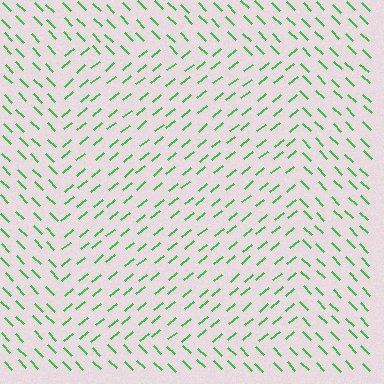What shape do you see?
I see a rectangle.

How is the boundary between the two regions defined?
The boundary is defined purely by a change in line orientation (approximately 85 degrees difference). All lines are the same color and thickness.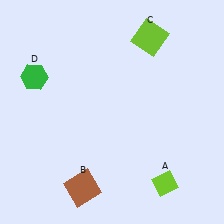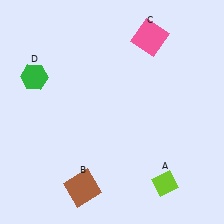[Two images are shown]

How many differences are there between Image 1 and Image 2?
There is 1 difference between the two images.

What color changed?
The square (C) changed from lime in Image 1 to pink in Image 2.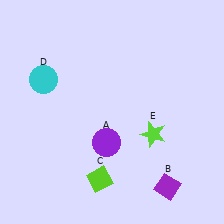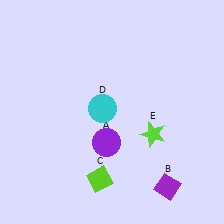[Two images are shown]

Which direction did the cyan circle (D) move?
The cyan circle (D) moved right.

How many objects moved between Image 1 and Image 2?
1 object moved between the two images.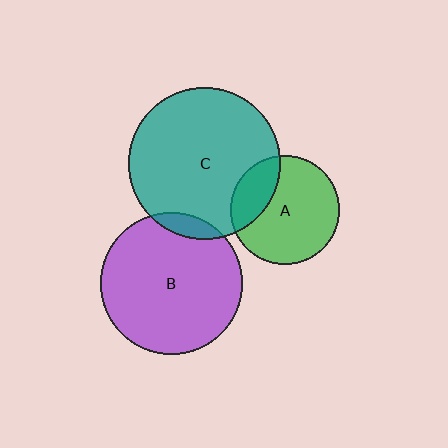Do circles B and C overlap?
Yes.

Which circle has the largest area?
Circle C (teal).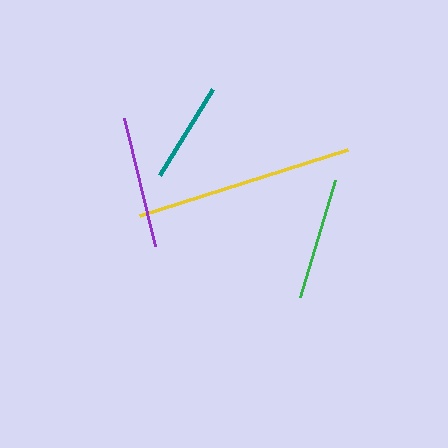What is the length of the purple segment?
The purple segment is approximately 132 pixels long.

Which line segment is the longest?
The yellow line is the longest at approximately 218 pixels.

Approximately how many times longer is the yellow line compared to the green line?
The yellow line is approximately 1.8 times the length of the green line.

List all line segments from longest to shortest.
From longest to shortest: yellow, purple, green, teal.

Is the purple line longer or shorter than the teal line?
The purple line is longer than the teal line.